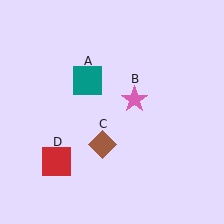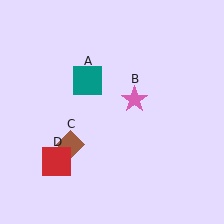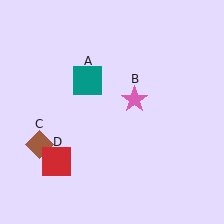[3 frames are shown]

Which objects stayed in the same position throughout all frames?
Teal square (object A) and pink star (object B) and red square (object D) remained stationary.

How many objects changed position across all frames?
1 object changed position: brown diamond (object C).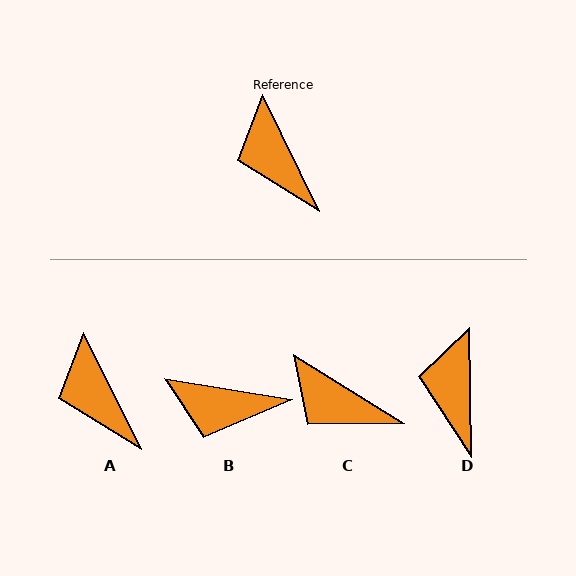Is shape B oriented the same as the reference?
No, it is off by about 55 degrees.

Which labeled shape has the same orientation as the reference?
A.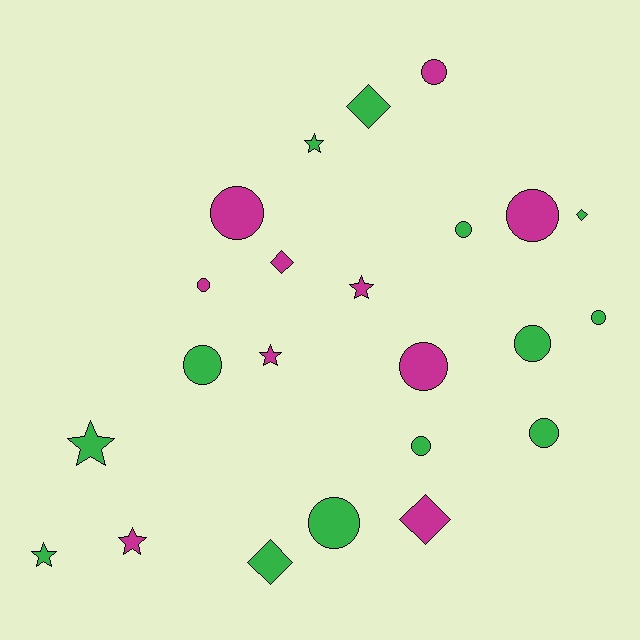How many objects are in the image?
There are 23 objects.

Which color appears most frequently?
Green, with 13 objects.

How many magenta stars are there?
There are 3 magenta stars.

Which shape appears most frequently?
Circle, with 12 objects.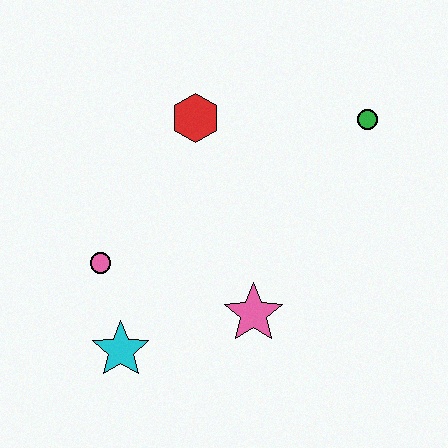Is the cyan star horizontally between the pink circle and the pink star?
Yes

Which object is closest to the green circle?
The red hexagon is closest to the green circle.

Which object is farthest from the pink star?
The green circle is farthest from the pink star.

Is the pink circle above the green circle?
No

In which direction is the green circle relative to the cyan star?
The green circle is to the right of the cyan star.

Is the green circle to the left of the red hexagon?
No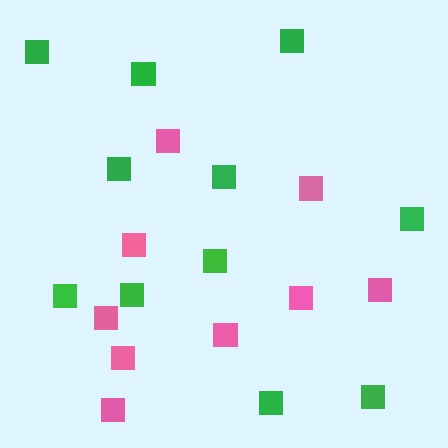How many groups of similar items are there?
There are 2 groups: one group of pink squares (9) and one group of green squares (11).